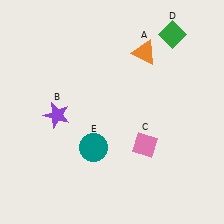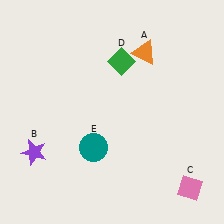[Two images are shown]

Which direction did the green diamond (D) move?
The green diamond (D) moved left.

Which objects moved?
The objects that moved are: the purple star (B), the pink diamond (C), the green diamond (D).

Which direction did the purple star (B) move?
The purple star (B) moved down.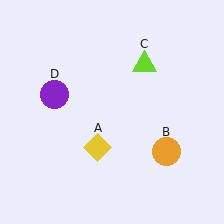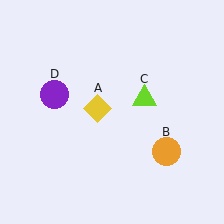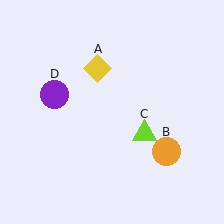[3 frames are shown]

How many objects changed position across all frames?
2 objects changed position: yellow diamond (object A), lime triangle (object C).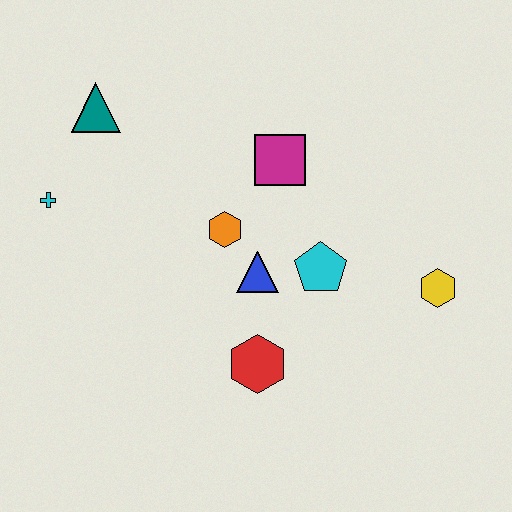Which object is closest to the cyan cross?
The teal triangle is closest to the cyan cross.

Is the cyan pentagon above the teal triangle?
No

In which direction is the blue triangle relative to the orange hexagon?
The blue triangle is below the orange hexagon.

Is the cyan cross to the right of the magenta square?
No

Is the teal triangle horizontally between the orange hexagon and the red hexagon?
No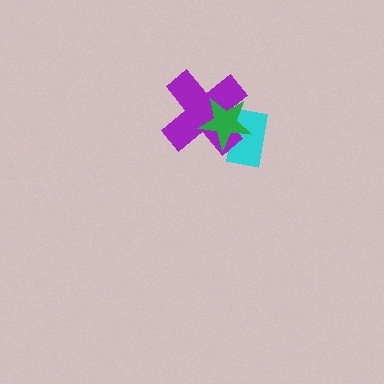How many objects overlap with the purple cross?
2 objects overlap with the purple cross.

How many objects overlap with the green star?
2 objects overlap with the green star.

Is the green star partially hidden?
No, no other shape covers it.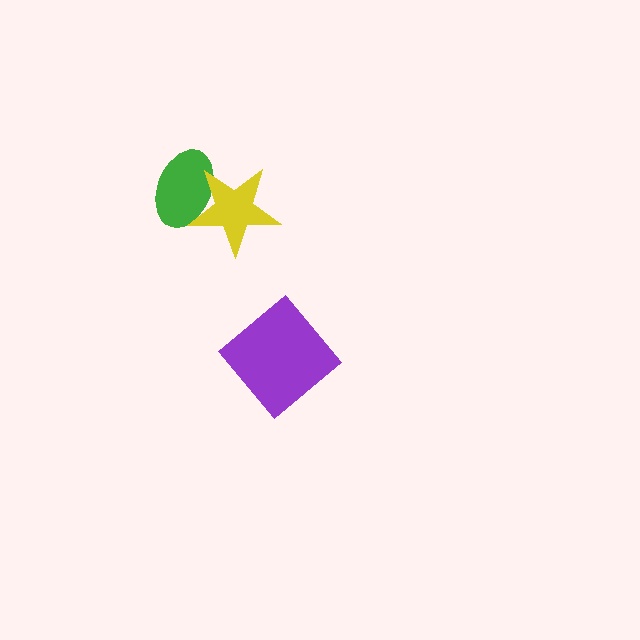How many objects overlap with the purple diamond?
0 objects overlap with the purple diamond.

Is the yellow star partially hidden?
No, no other shape covers it.